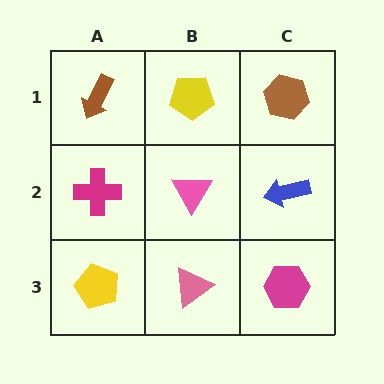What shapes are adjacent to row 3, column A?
A magenta cross (row 2, column A), a pink triangle (row 3, column B).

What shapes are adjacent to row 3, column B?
A pink triangle (row 2, column B), a yellow pentagon (row 3, column A), a magenta hexagon (row 3, column C).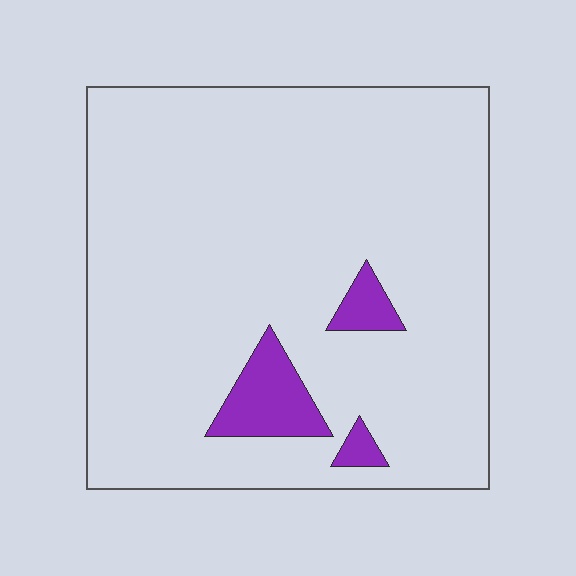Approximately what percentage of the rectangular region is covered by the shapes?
Approximately 5%.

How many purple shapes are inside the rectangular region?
3.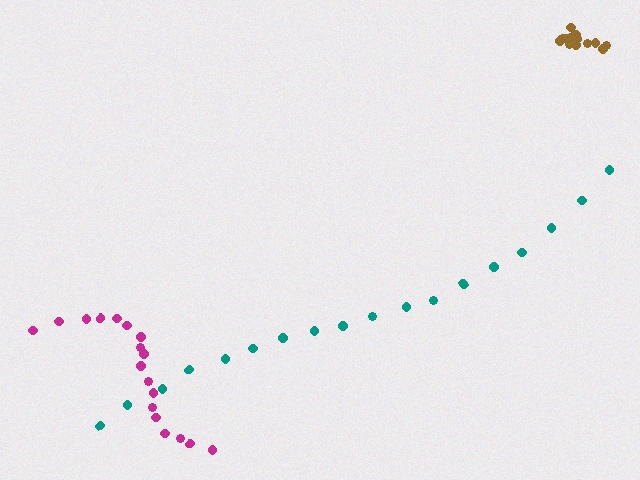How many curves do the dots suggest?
There are 3 distinct paths.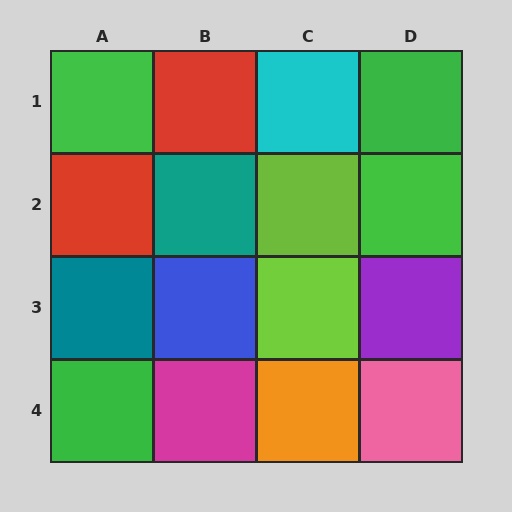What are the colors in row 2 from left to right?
Red, teal, lime, green.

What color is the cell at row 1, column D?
Green.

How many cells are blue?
1 cell is blue.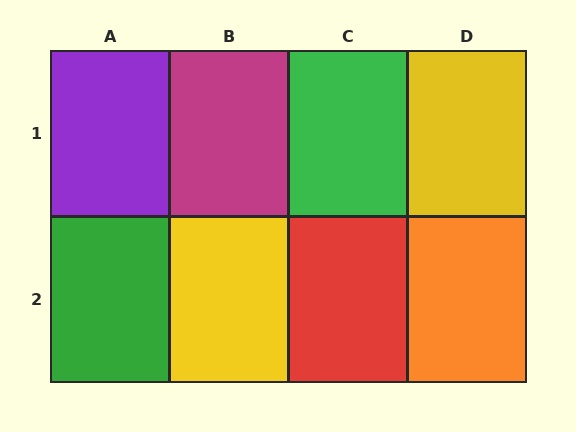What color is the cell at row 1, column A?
Purple.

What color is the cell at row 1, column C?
Green.